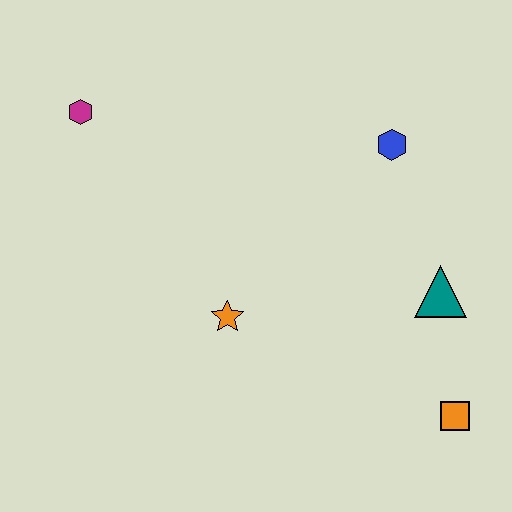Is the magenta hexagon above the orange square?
Yes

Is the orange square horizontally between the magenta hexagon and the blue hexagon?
No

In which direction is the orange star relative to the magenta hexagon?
The orange star is below the magenta hexagon.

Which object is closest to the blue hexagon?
The teal triangle is closest to the blue hexagon.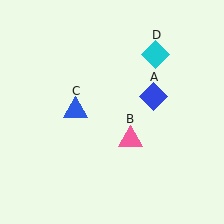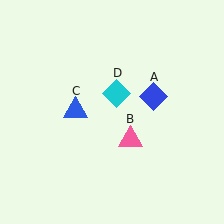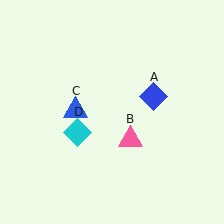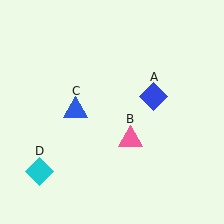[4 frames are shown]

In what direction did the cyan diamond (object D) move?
The cyan diamond (object D) moved down and to the left.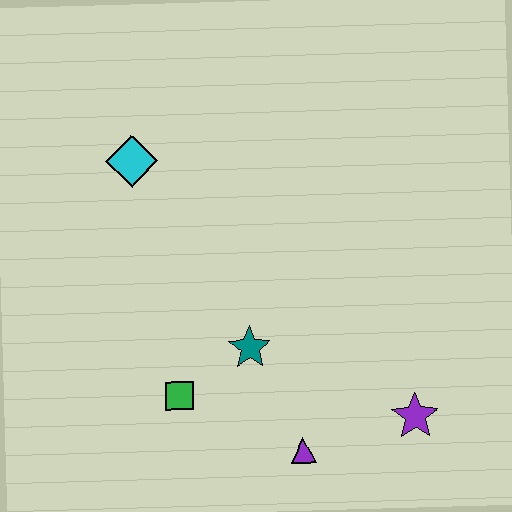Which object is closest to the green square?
The teal star is closest to the green square.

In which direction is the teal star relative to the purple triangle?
The teal star is above the purple triangle.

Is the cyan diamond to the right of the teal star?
No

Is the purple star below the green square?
Yes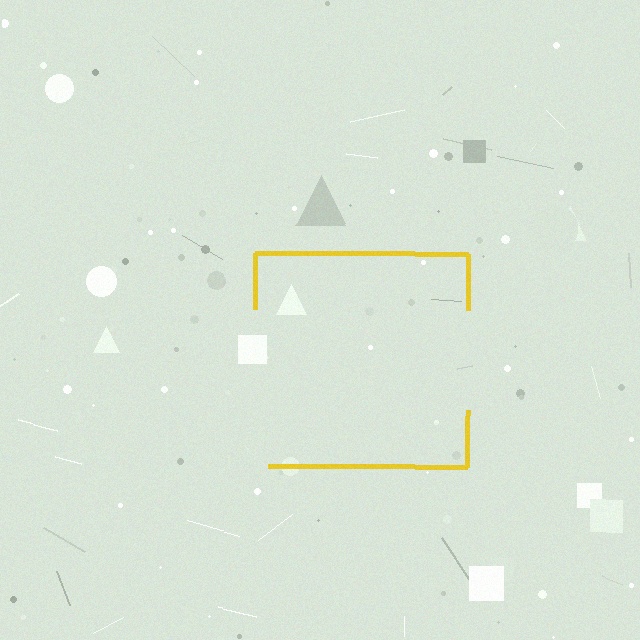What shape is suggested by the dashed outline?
The dashed outline suggests a square.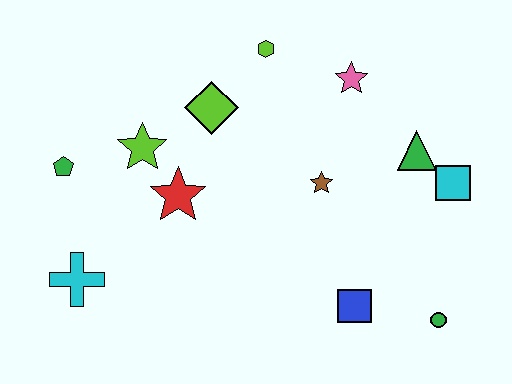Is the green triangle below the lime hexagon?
Yes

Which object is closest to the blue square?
The green circle is closest to the blue square.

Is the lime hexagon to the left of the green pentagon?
No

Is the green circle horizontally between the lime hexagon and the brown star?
No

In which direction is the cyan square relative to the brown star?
The cyan square is to the right of the brown star.